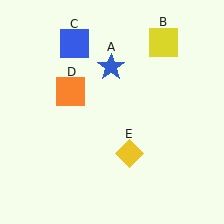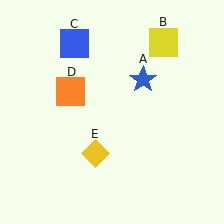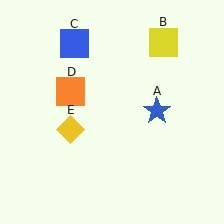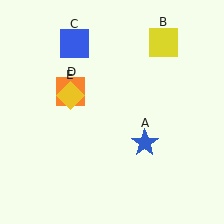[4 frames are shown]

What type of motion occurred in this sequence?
The blue star (object A), yellow diamond (object E) rotated clockwise around the center of the scene.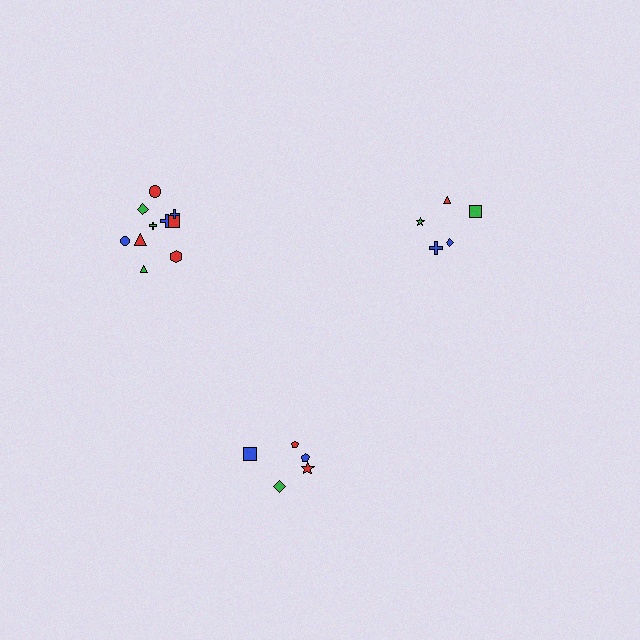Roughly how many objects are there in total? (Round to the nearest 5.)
Roughly 20 objects in total.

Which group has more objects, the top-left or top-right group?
The top-left group.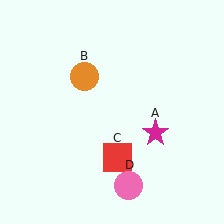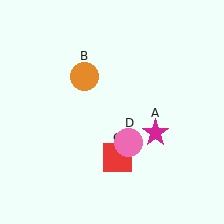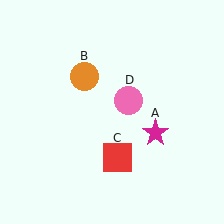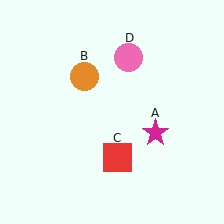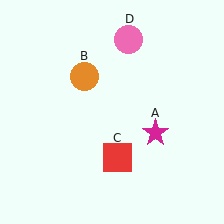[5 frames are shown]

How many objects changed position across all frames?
1 object changed position: pink circle (object D).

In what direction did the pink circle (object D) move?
The pink circle (object D) moved up.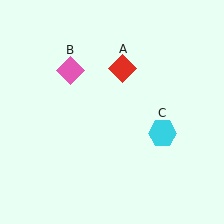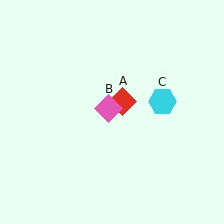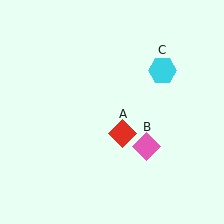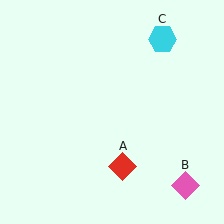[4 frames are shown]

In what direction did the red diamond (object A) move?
The red diamond (object A) moved down.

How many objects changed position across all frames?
3 objects changed position: red diamond (object A), pink diamond (object B), cyan hexagon (object C).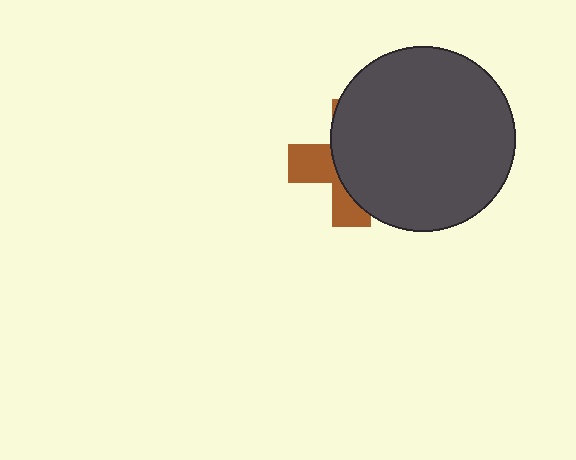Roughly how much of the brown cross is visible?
A small part of it is visible (roughly 36%).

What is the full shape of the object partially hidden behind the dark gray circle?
The partially hidden object is a brown cross.